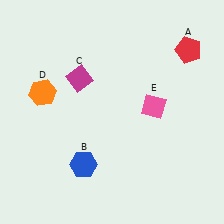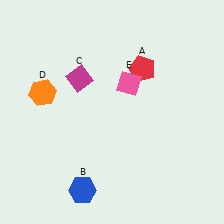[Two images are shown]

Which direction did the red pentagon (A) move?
The red pentagon (A) moved left.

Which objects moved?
The objects that moved are: the red pentagon (A), the blue hexagon (B), the pink diamond (E).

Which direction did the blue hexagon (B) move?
The blue hexagon (B) moved down.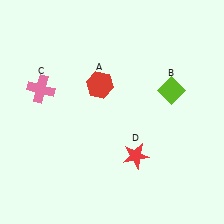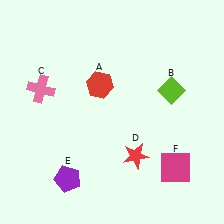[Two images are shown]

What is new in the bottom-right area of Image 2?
A magenta square (F) was added in the bottom-right area of Image 2.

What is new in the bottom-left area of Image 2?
A purple pentagon (E) was added in the bottom-left area of Image 2.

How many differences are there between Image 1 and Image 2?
There are 2 differences between the two images.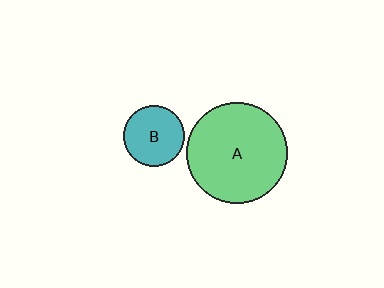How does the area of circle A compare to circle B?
Approximately 2.7 times.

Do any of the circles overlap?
No, none of the circles overlap.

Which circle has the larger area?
Circle A (green).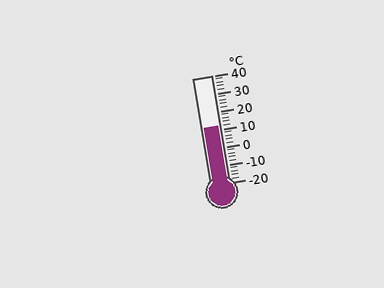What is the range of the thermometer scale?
The thermometer scale ranges from -20°C to 40°C.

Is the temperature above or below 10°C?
The temperature is above 10°C.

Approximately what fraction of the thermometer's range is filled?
The thermometer is filled to approximately 55% of its range.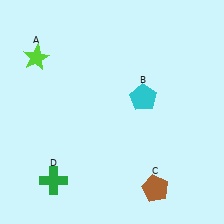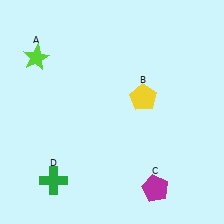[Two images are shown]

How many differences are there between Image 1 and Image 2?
There are 2 differences between the two images.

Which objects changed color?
B changed from cyan to yellow. C changed from brown to magenta.